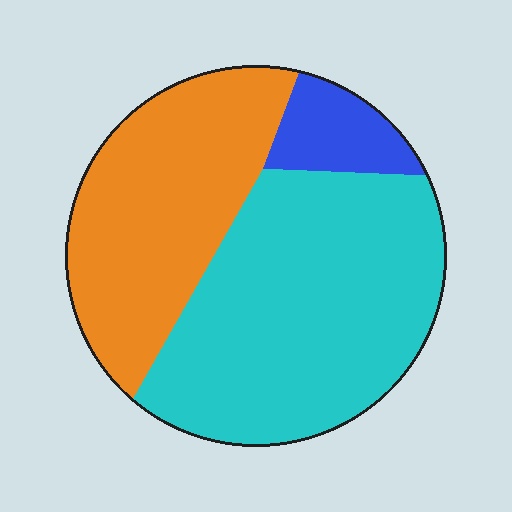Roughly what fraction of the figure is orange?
Orange takes up between a third and a half of the figure.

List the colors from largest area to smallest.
From largest to smallest: cyan, orange, blue.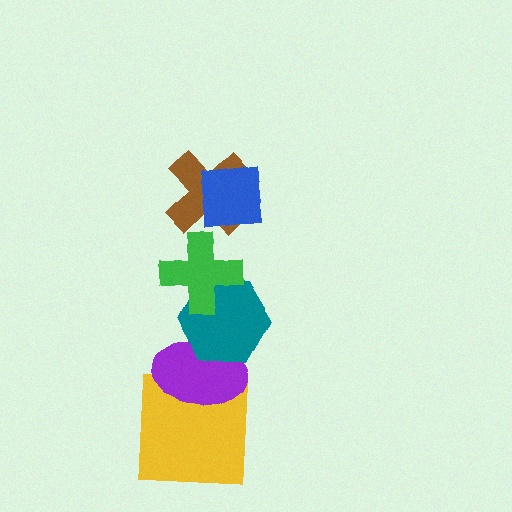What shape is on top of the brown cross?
The blue square is on top of the brown cross.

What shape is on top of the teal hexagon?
The green cross is on top of the teal hexagon.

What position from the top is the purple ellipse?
The purple ellipse is 5th from the top.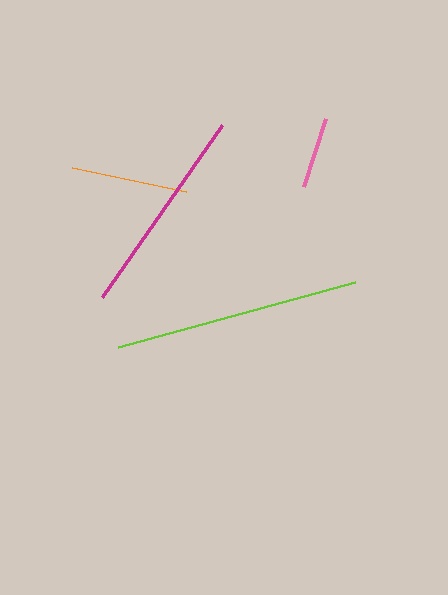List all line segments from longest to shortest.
From longest to shortest: lime, magenta, orange, pink.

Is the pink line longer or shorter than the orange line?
The orange line is longer than the pink line.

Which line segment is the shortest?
The pink line is the shortest at approximately 72 pixels.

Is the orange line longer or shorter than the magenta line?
The magenta line is longer than the orange line.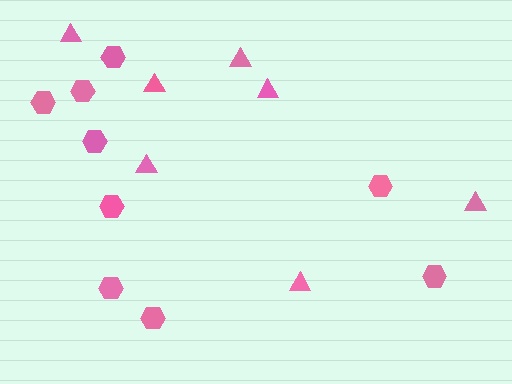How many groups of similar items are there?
There are 2 groups: one group of triangles (7) and one group of hexagons (9).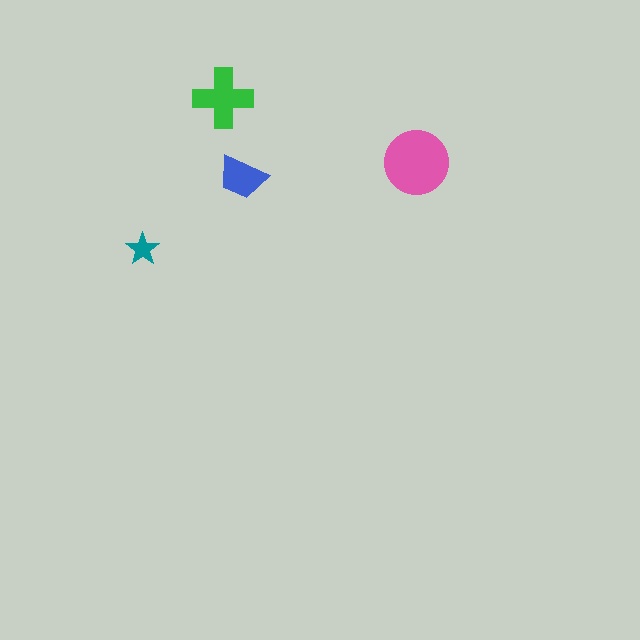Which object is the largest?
The pink circle.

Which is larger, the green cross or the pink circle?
The pink circle.